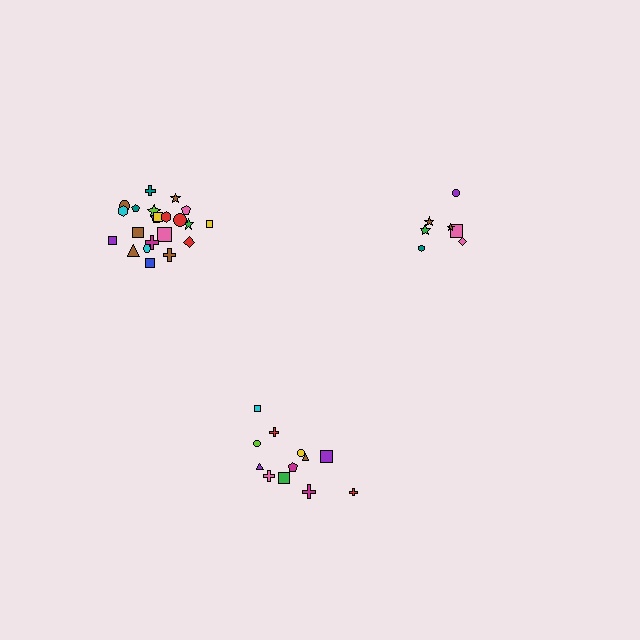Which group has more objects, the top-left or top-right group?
The top-left group.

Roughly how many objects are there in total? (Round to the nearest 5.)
Roughly 40 objects in total.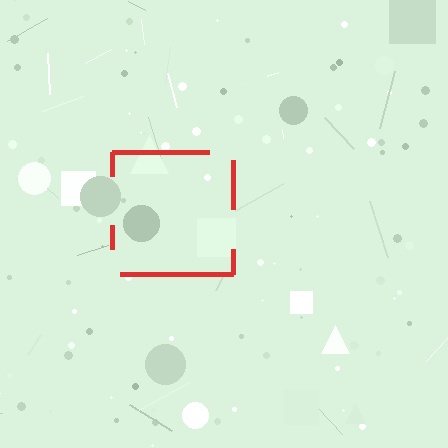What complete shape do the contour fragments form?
The contour fragments form a square.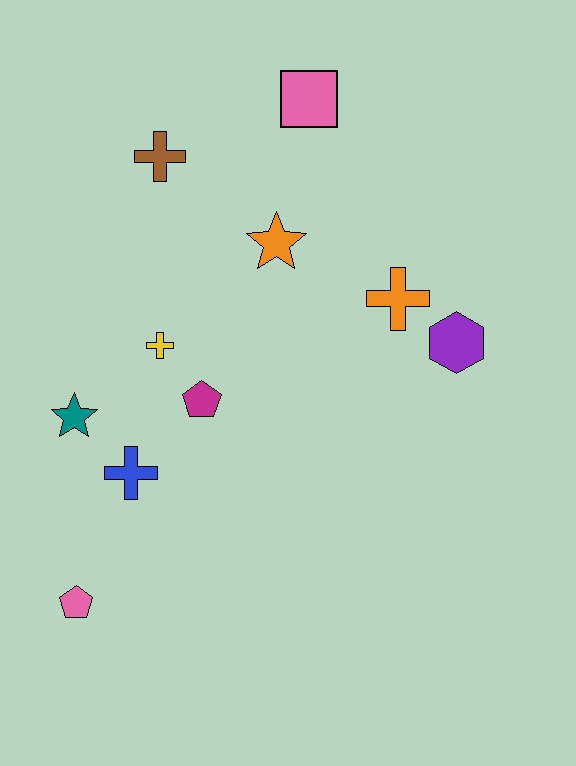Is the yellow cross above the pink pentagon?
Yes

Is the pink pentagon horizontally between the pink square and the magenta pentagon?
No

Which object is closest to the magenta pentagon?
The yellow cross is closest to the magenta pentagon.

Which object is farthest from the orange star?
The pink pentagon is farthest from the orange star.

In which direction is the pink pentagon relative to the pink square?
The pink pentagon is below the pink square.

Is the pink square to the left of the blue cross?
No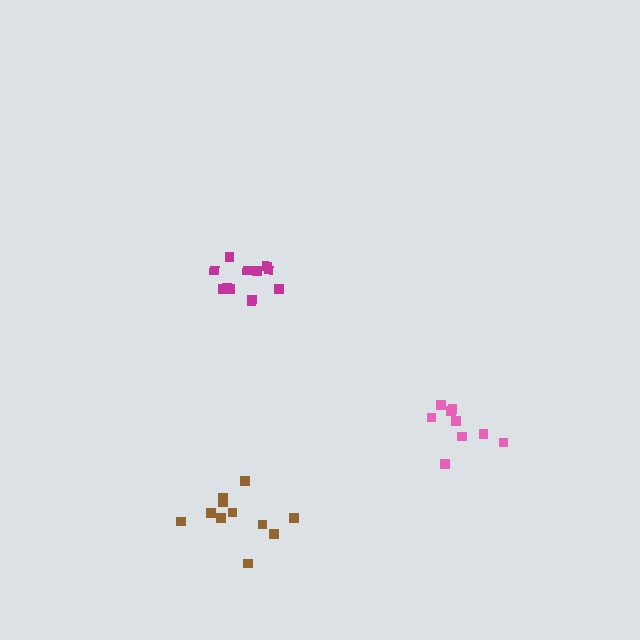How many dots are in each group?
Group 1: 12 dots, Group 2: 9 dots, Group 3: 11 dots (32 total).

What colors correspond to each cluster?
The clusters are colored: magenta, pink, brown.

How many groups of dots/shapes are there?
There are 3 groups.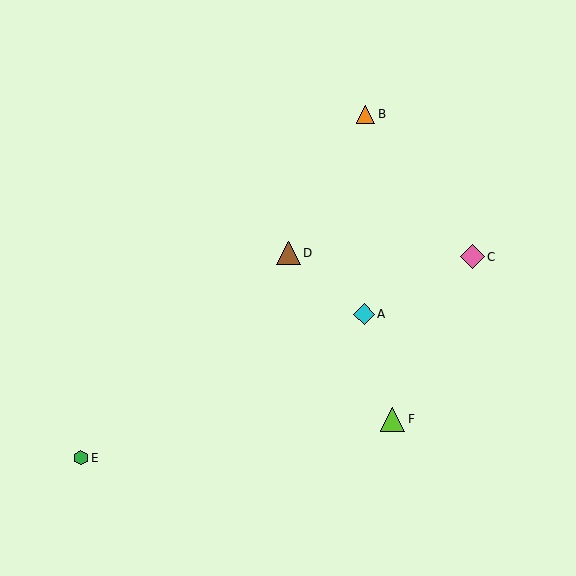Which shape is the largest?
The lime triangle (labeled F) is the largest.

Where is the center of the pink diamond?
The center of the pink diamond is at (473, 257).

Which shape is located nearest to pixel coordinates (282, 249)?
The brown triangle (labeled D) at (289, 253) is nearest to that location.